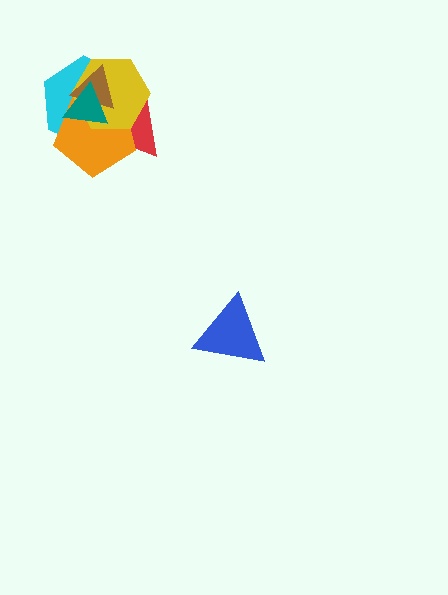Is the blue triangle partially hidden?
No, no other shape covers it.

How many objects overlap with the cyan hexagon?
5 objects overlap with the cyan hexagon.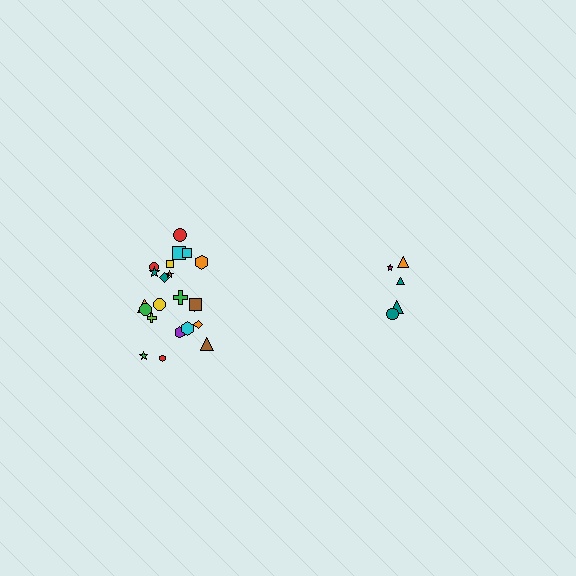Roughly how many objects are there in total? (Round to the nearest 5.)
Roughly 25 objects in total.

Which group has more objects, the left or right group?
The left group.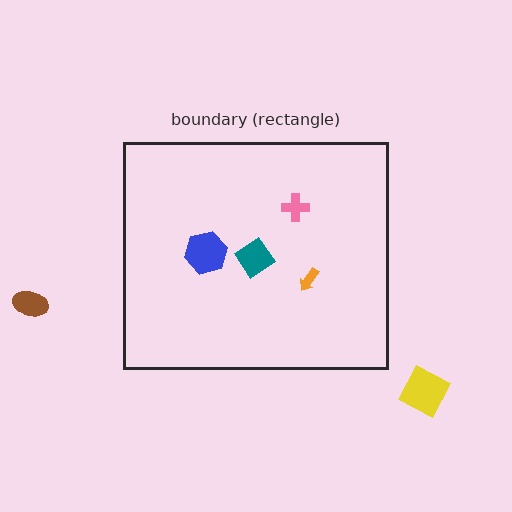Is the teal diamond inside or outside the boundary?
Inside.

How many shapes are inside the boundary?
4 inside, 2 outside.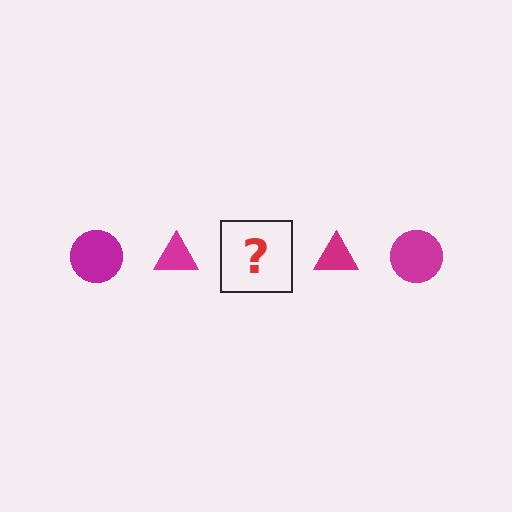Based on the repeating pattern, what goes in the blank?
The blank should be a magenta circle.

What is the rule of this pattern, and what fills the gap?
The rule is that the pattern cycles through circle, triangle shapes in magenta. The gap should be filled with a magenta circle.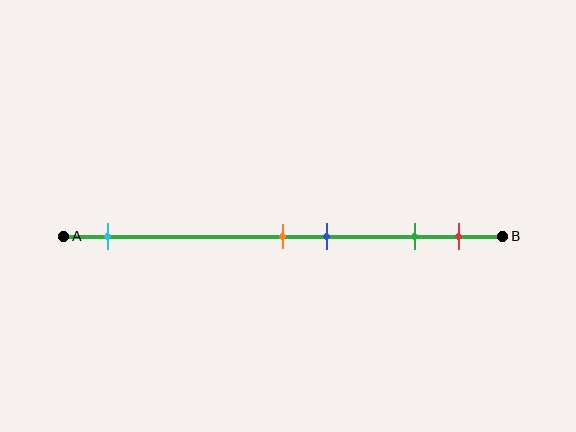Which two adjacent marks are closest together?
The orange and blue marks are the closest adjacent pair.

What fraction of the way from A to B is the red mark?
The red mark is approximately 90% (0.9) of the way from A to B.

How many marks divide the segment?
There are 5 marks dividing the segment.